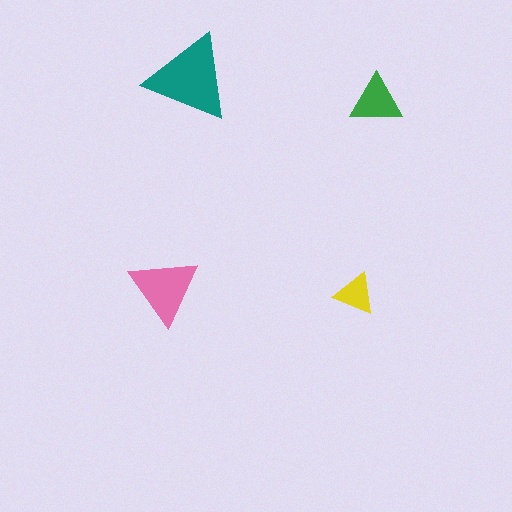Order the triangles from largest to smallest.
the teal one, the pink one, the green one, the yellow one.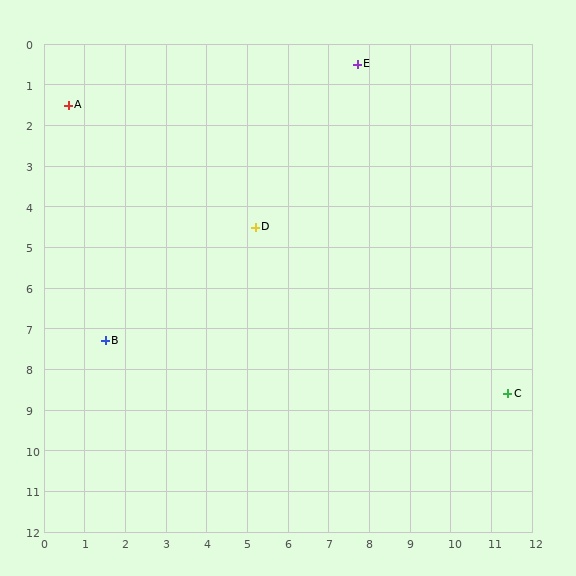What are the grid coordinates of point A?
Point A is at approximately (0.6, 1.5).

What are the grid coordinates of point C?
Point C is at approximately (11.4, 8.6).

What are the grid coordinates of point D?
Point D is at approximately (5.2, 4.5).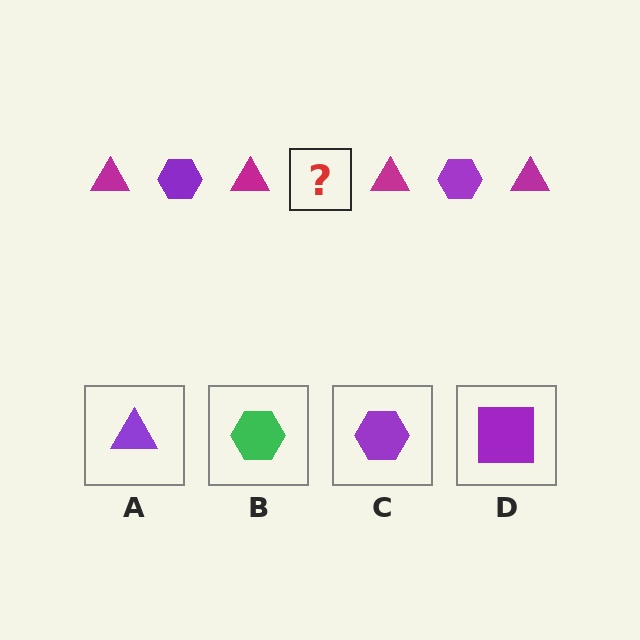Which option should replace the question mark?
Option C.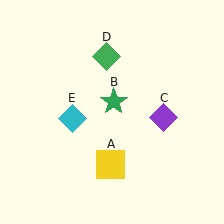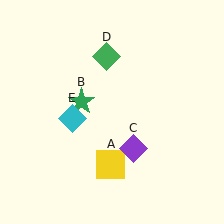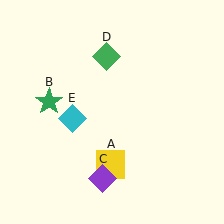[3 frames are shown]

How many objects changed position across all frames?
2 objects changed position: green star (object B), purple diamond (object C).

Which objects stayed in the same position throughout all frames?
Yellow square (object A) and green diamond (object D) and cyan diamond (object E) remained stationary.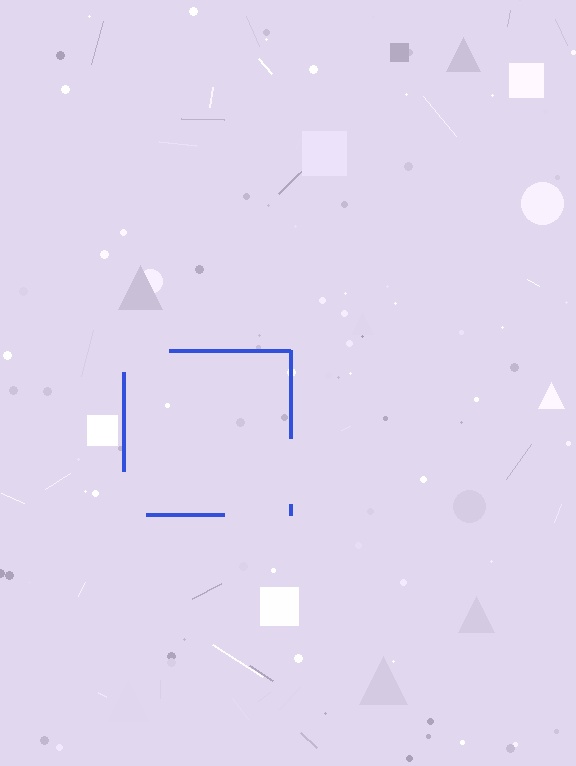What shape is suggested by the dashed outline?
The dashed outline suggests a square.